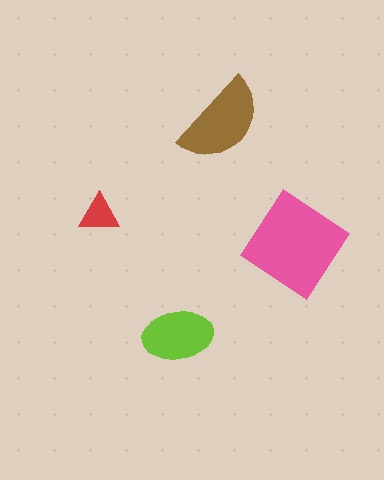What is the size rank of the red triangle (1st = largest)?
4th.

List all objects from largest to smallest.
The pink diamond, the brown semicircle, the lime ellipse, the red triangle.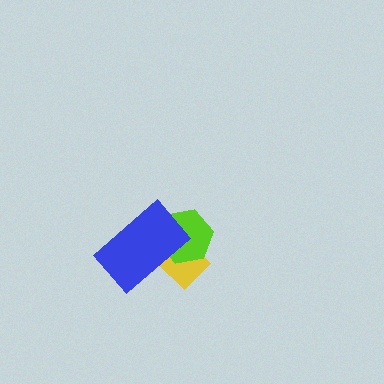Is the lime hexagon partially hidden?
Yes, it is partially covered by another shape.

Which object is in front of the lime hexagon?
The blue rectangle is in front of the lime hexagon.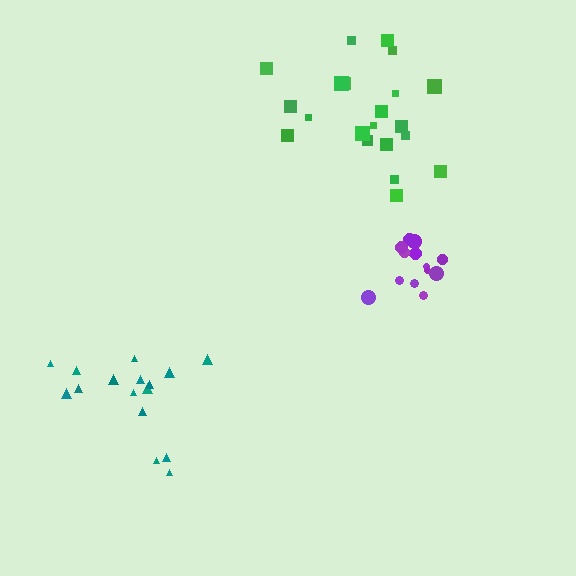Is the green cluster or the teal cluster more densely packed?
Green.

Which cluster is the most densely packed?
Purple.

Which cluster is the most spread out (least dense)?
Teal.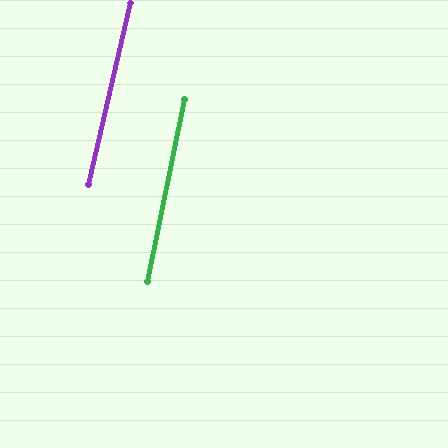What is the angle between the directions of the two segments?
Approximately 1 degree.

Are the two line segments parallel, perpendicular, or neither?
Parallel — their directions differ by only 1.3°.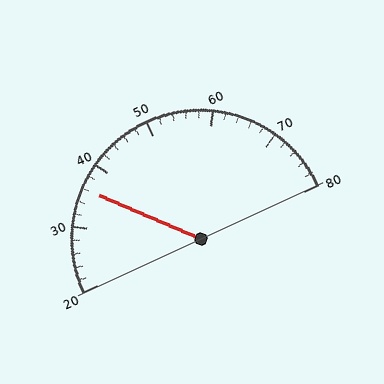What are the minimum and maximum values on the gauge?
The gauge ranges from 20 to 80.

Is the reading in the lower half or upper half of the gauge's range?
The reading is in the lower half of the range (20 to 80).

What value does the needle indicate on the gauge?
The needle indicates approximately 36.